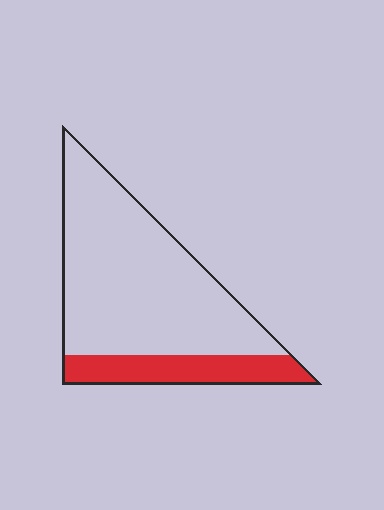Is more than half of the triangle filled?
No.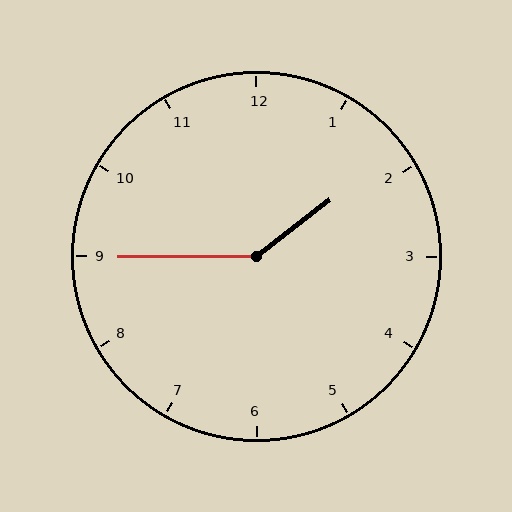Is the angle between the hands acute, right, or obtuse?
It is obtuse.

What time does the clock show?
1:45.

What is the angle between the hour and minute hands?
Approximately 142 degrees.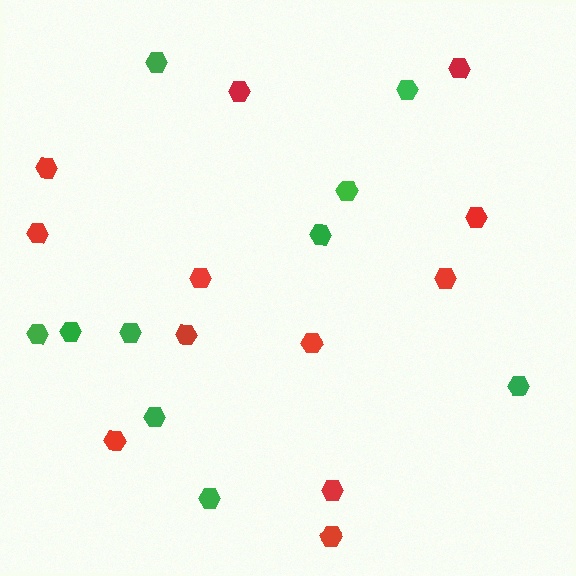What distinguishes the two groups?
There are 2 groups: one group of red hexagons (12) and one group of green hexagons (10).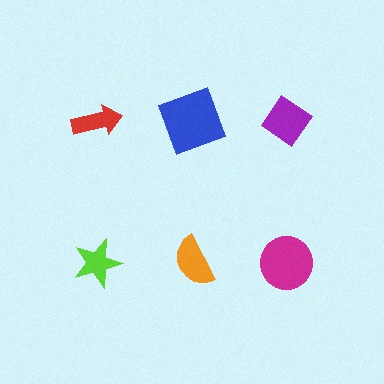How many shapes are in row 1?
3 shapes.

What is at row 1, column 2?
A blue square.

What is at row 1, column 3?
A purple diamond.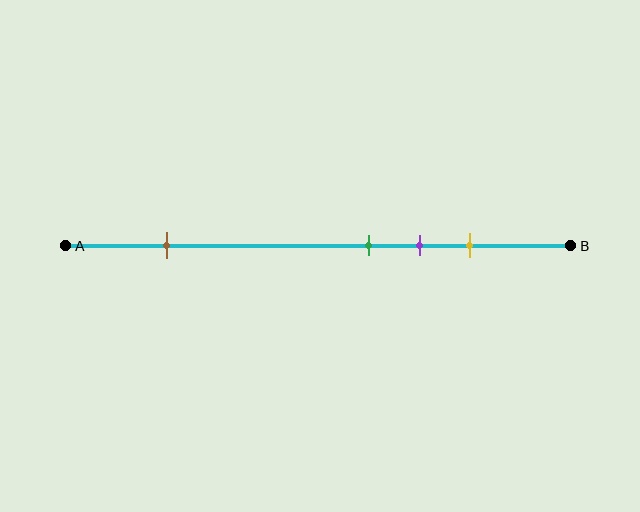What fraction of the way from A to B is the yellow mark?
The yellow mark is approximately 80% (0.8) of the way from A to B.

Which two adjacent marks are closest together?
The green and purple marks are the closest adjacent pair.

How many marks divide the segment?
There are 4 marks dividing the segment.